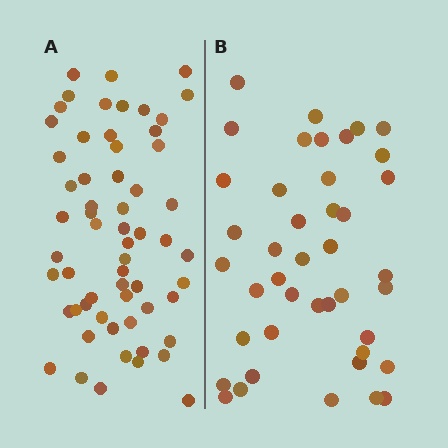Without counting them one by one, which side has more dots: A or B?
Region A (the left region) has more dots.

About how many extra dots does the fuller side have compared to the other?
Region A has approximately 20 more dots than region B.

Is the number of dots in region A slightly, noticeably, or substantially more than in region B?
Region A has noticeably more, but not dramatically so. The ratio is roughly 1.4 to 1.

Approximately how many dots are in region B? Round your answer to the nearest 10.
About 40 dots. (The exact count is 42, which rounds to 40.)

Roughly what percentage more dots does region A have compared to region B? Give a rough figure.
About 45% more.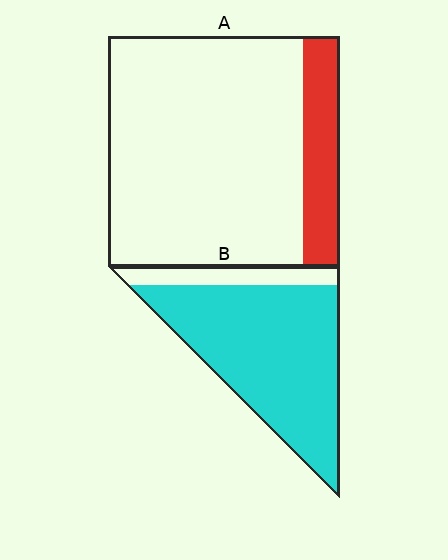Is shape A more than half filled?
No.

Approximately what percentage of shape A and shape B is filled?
A is approximately 15% and B is approximately 85%.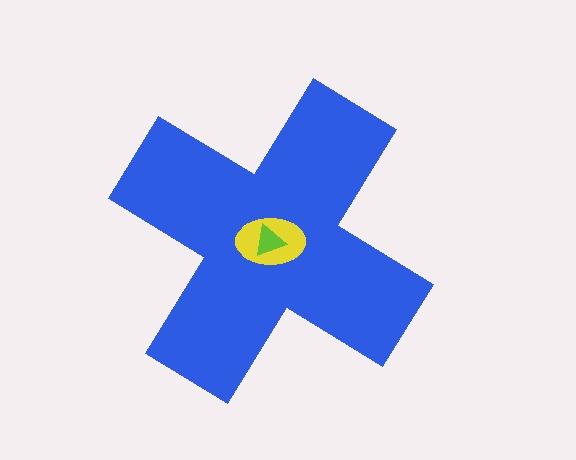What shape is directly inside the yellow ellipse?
The lime triangle.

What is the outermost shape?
The blue cross.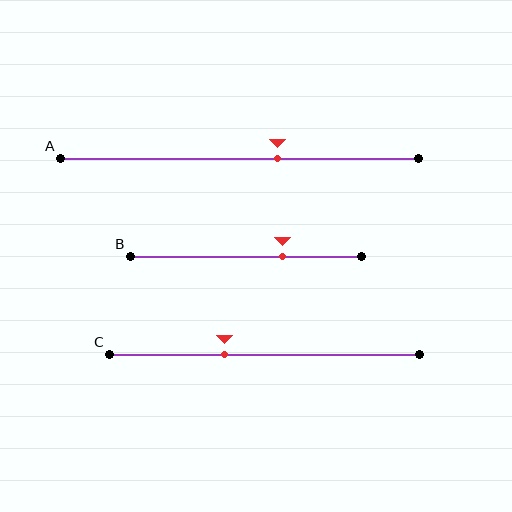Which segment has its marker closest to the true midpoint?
Segment A has its marker closest to the true midpoint.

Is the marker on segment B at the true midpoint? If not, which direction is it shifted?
No, the marker on segment B is shifted to the right by about 16% of the segment length.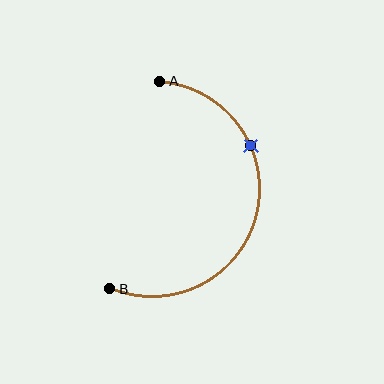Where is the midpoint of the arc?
The arc midpoint is the point on the curve farthest from the straight line joining A and B. It sits to the right of that line.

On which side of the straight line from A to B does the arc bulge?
The arc bulges to the right of the straight line connecting A and B.